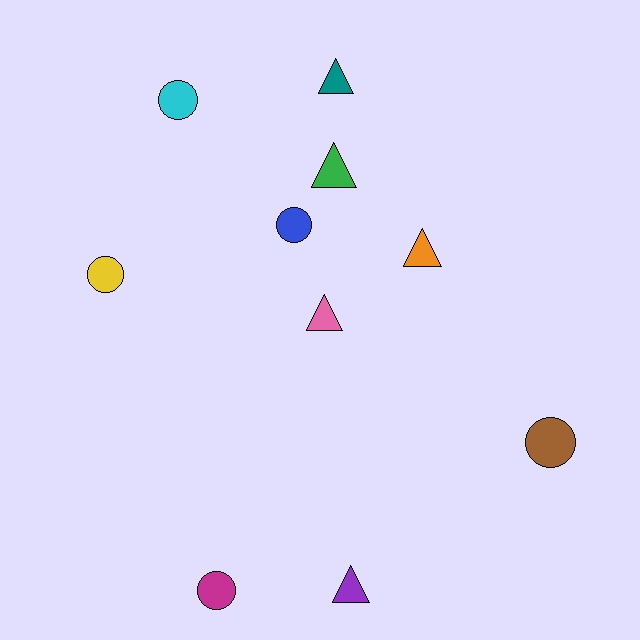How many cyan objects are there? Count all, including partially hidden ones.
There is 1 cyan object.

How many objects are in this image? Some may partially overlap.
There are 10 objects.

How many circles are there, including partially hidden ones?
There are 5 circles.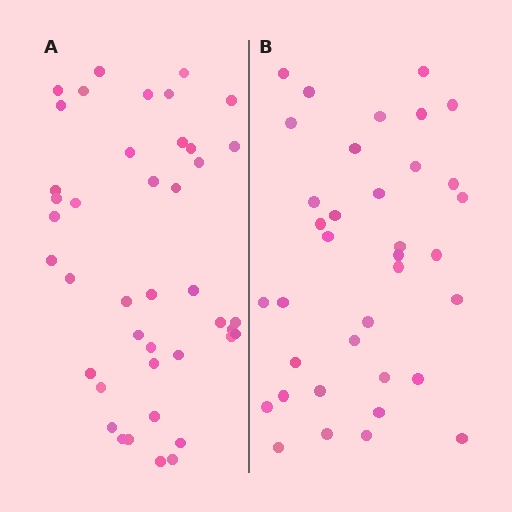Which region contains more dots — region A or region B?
Region A (the left region) has more dots.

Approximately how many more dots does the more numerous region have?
Region A has about 6 more dots than region B.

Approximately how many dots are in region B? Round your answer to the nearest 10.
About 40 dots. (The exact count is 36, which rounds to 40.)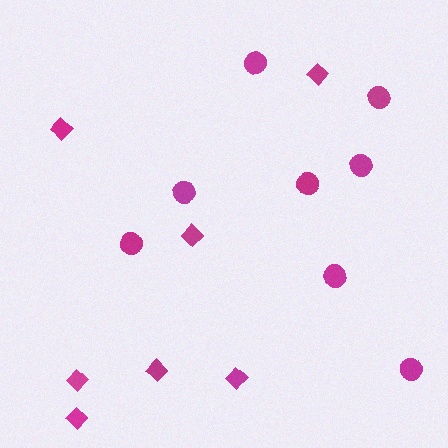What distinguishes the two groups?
There are 2 groups: one group of diamonds (7) and one group of circles (8).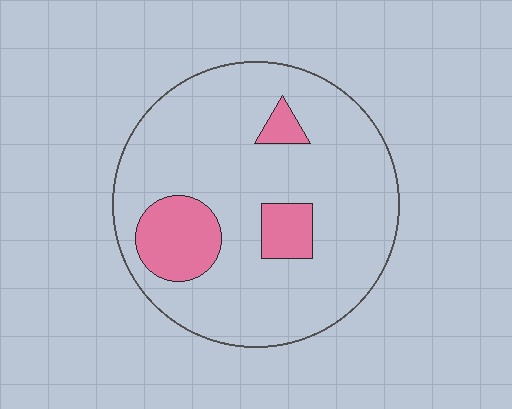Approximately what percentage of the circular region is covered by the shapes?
Approximately 15%.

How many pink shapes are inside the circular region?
3.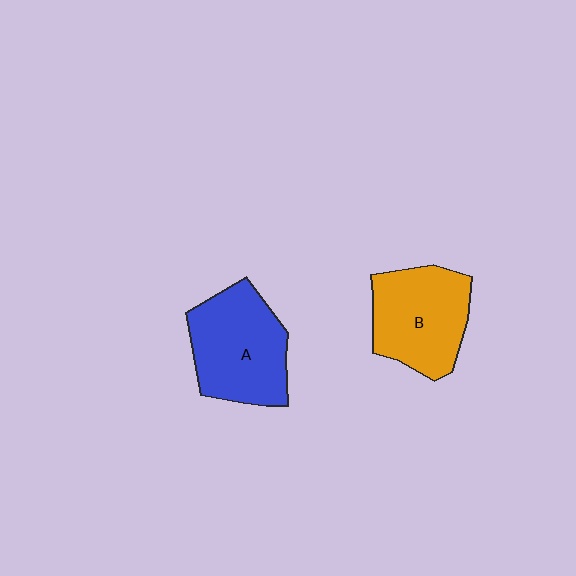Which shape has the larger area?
Shape A (blue).